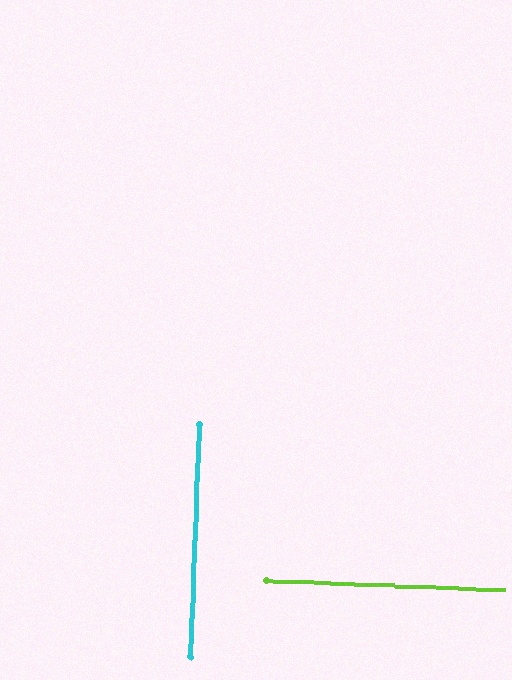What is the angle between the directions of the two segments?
Approximately 90 degrees.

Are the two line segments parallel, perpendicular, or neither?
Perpendicular — they meet at approximately 90°.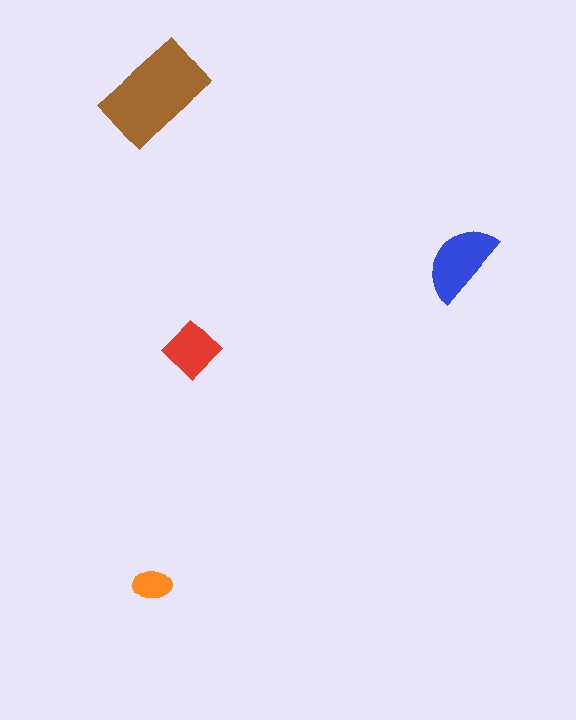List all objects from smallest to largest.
The orange ellipse, the red diamond, the blue semicircle, the brown rectangle.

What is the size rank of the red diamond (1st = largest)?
3rd.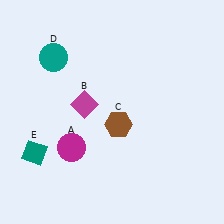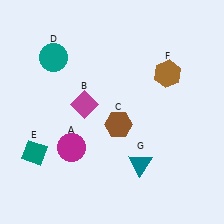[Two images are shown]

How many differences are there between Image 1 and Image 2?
There are 2 differences between the two images.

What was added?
A brown hexagon (F), a teal triangle (G) were added in Image 2.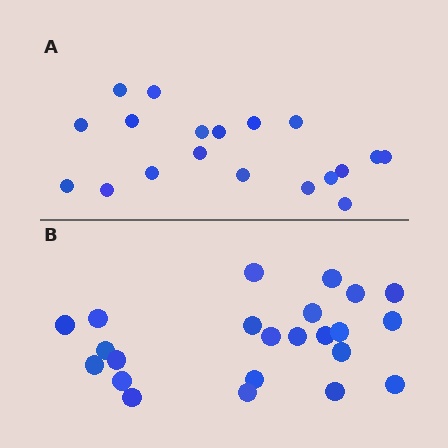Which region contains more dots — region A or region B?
Region B (the bottom region) has more dots.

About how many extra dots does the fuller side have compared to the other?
Region B has about 4 more dots than region A.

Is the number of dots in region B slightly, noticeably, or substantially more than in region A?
Region B has only slightly more — the two regions are fairly close. The ratio is roughly 1.2 to 1.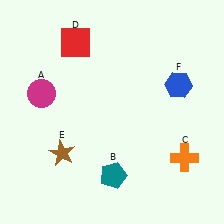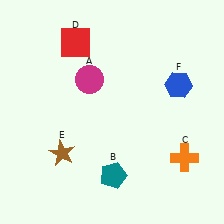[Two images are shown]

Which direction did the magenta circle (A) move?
The magenta circle (A) moved right.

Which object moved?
The magenta circle (A) moved right.